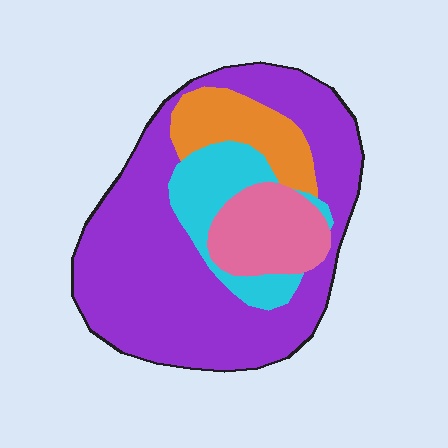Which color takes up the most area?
Purple, at roughly 60%.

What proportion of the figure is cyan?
Cyan covers about 15% of the figure.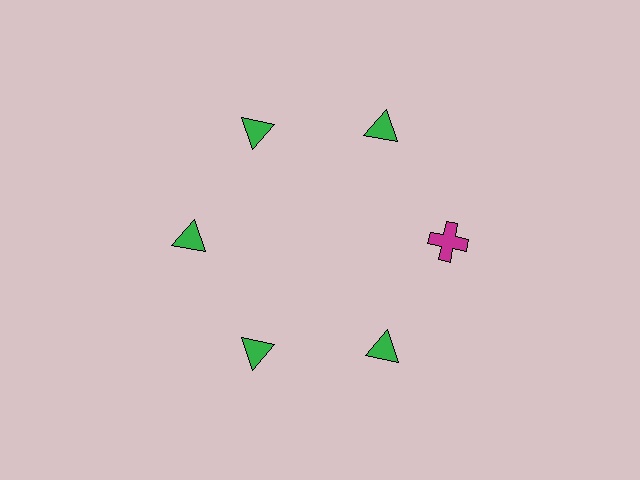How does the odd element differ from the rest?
It differs in both color (magenta instead of green) and shape (cross instead of triangle).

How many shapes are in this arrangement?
There are 6 shapes arranged in a ring pattern.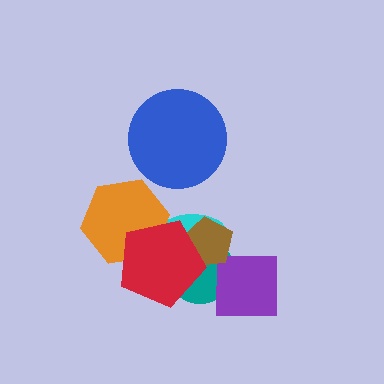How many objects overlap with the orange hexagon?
2 objects overlap with the orange hexagon.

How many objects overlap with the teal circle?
4 objects overlap with the teal circle.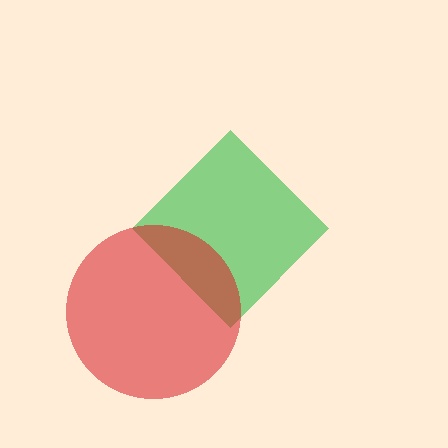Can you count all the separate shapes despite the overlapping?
Yes, there are 2 separate shapes.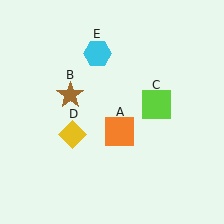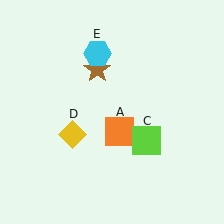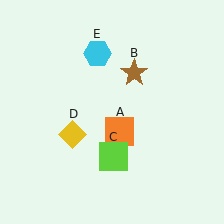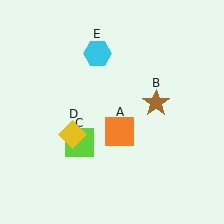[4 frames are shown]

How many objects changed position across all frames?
2 objects changed position: brown star (object B), lime square (object C).